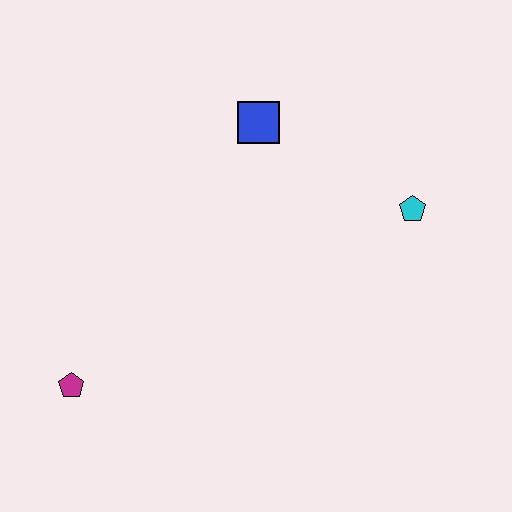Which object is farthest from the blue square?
The magenta pentagon is farthest from the blue square.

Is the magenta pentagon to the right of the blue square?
No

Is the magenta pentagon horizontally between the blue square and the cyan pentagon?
No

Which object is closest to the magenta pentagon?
The blue square is closest to the magenta pentagon.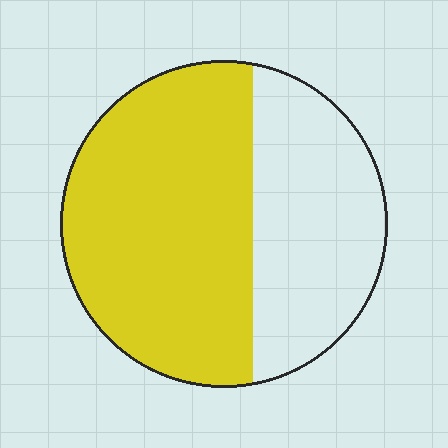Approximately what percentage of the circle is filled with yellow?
Approximately 60%.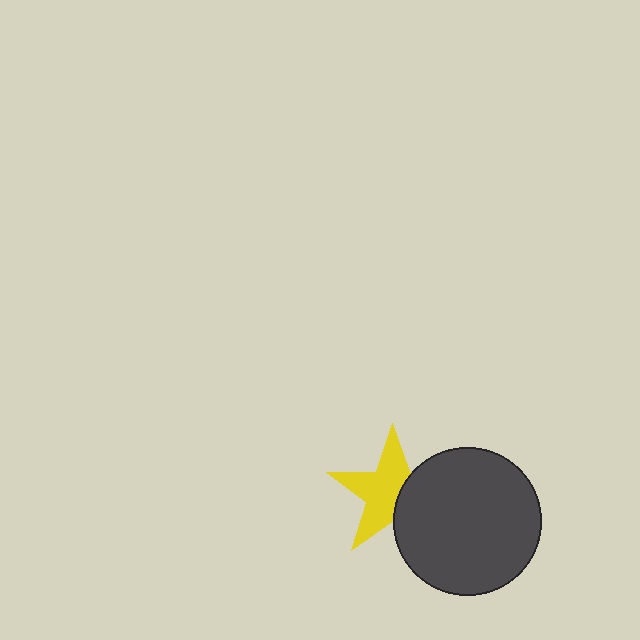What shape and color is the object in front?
The object in front is a dark gray circle.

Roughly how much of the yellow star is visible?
About half of it is visible (roughly 62%).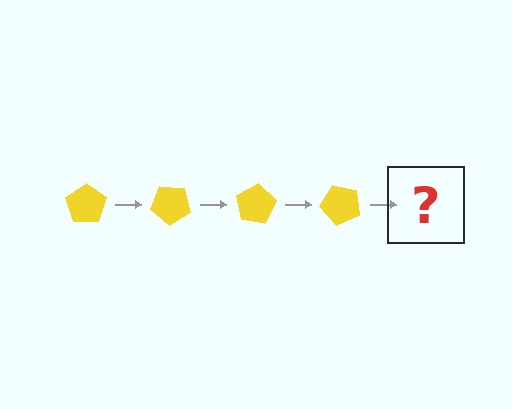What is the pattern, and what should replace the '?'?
The pattern is that the pentagon rotates 40 degrees each step. The '?' should be a yellow pentagon rotated 160 degrees.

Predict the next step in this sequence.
The next step is a yellow pentagon rotated 160 degrees.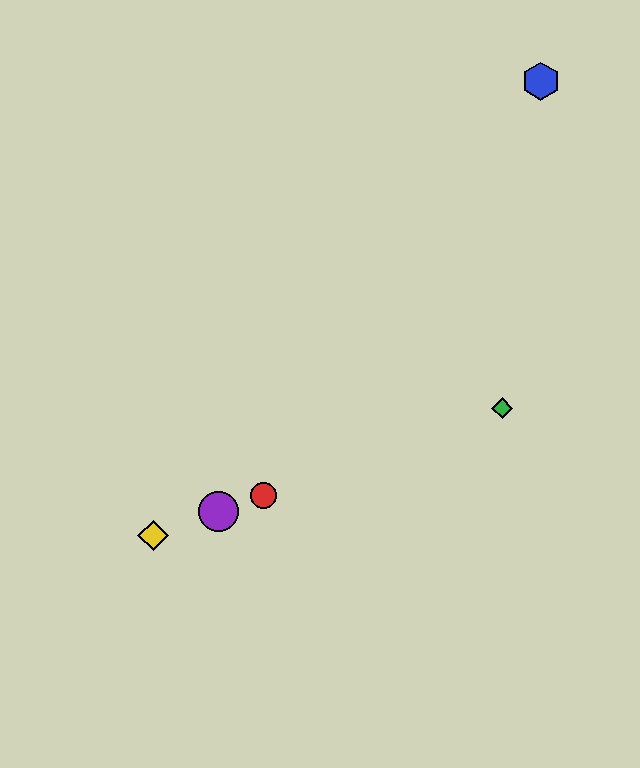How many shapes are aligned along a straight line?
4 shapes (the red circle, the green diamond, the yellow diamond, the purple circle) are aligned along a straight line.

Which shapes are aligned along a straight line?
The red circle, the green diamond, the yellow diamond, the purple circle are aligned along a straight line.